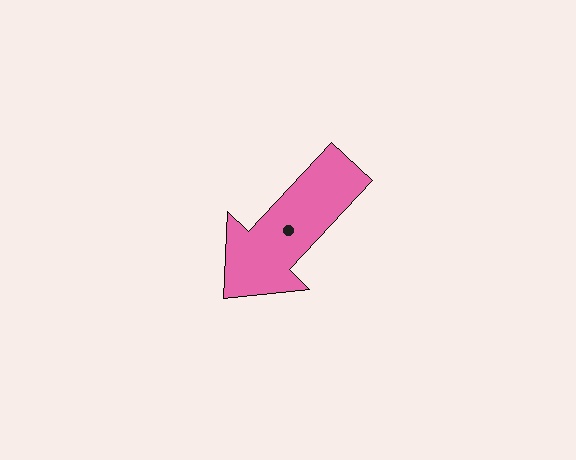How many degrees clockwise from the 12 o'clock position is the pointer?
Approximately 223 degrees.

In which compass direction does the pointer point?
Southwest.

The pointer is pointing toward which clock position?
Roughly 7 o'clock.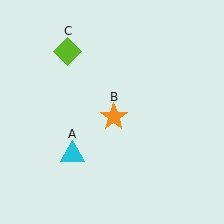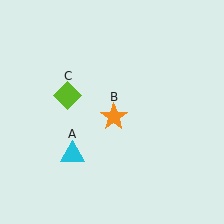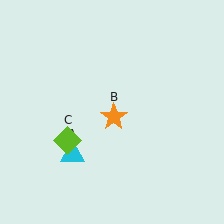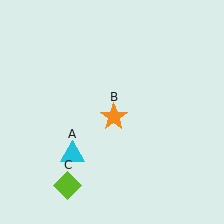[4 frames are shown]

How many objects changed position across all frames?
1 object changed position: lime diamond (object C).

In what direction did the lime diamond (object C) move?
The lime diamond (object C) moved down.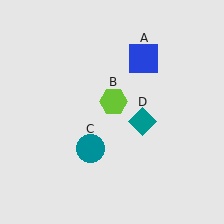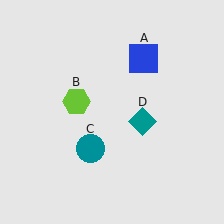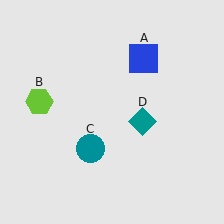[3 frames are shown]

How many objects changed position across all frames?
1 object changed position: lime hexagon (object B).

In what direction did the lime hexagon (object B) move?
The lime hexagon (object B) moved left.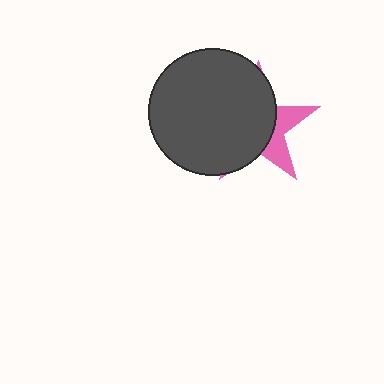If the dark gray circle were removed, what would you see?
You would see the complete pink star.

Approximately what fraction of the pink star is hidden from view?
Roughly 70% of the pink star is hidden behind the dark gray circle.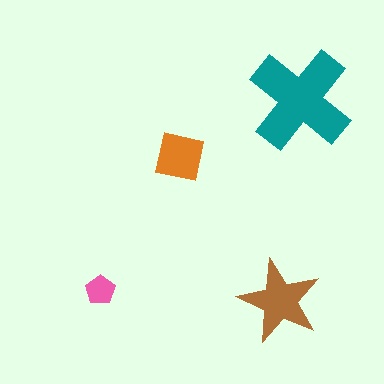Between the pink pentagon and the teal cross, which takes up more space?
The teal cross.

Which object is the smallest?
The pink pentagon.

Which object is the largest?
The teal cross.